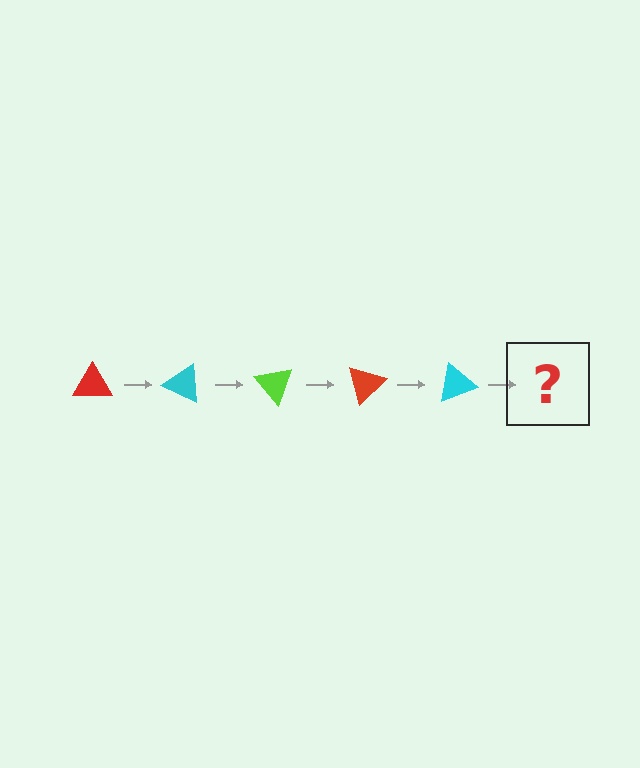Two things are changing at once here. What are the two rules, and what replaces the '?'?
The two rules are that it rotates 25 degrees each step and the color cycles through red, cyan, and lime. The '?' should be a lime triangle, rotated 125 degrees from the start.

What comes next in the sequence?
The next element should be a lime triangle, rotated 125 degrees from the start.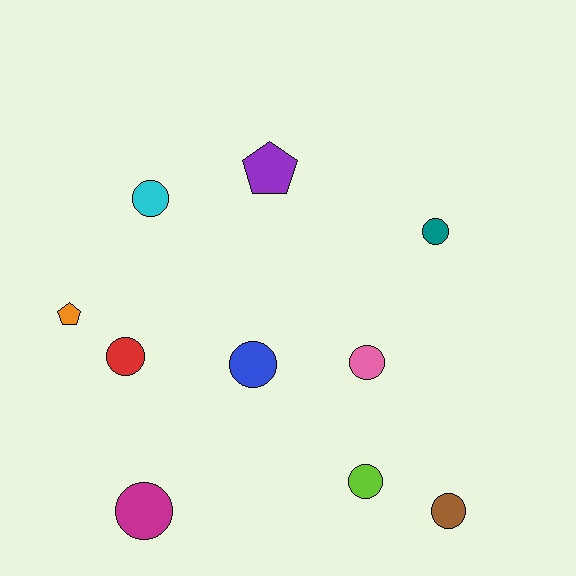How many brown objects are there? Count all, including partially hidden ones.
There is 1 brown object.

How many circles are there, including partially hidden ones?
There are 8 circles.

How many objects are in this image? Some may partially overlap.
There are 10 objects.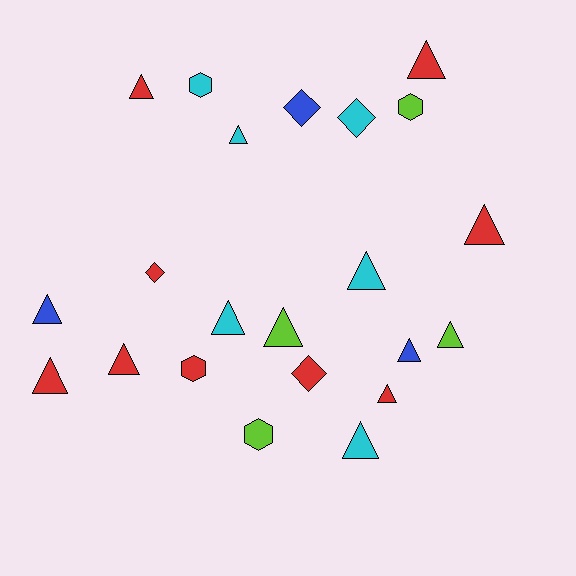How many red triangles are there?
There are 6 red triangles.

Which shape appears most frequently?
Triangle, with 14 objects.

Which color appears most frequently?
Red, with 9 objects.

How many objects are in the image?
There are 22 objects.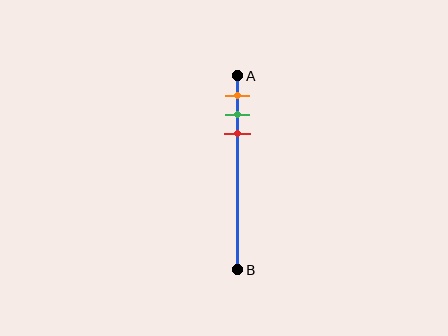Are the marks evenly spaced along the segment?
Yes, the marks are approximately evenly spaced.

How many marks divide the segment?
There are 3 marks dividing the segment.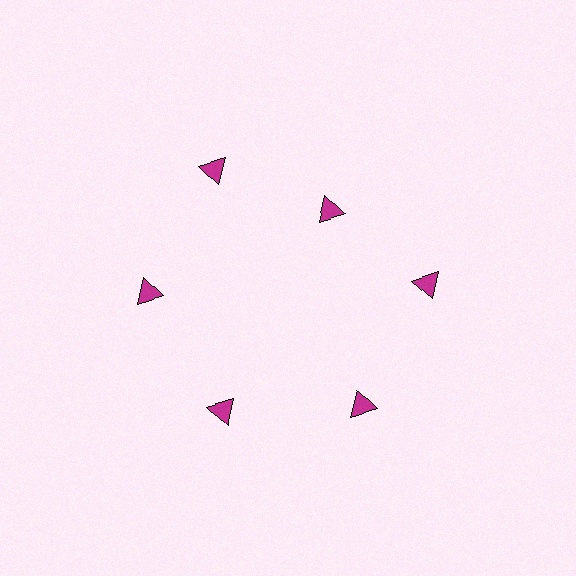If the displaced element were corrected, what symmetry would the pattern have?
It would have 6-fold rotational symmetry — the pattern would map onto itself every 60 degrees.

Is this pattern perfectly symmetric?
No. The 6 magenta triangles are arranged in a ring, but one element near the 1 o'clock position is pulled inward toward the center, breaking the 6-fold rotational symmetry.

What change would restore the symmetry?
The symmetry would be restored by moving it outward, back onto the ring so that all 6 triangles sit at equal angles and equal distance from the center.